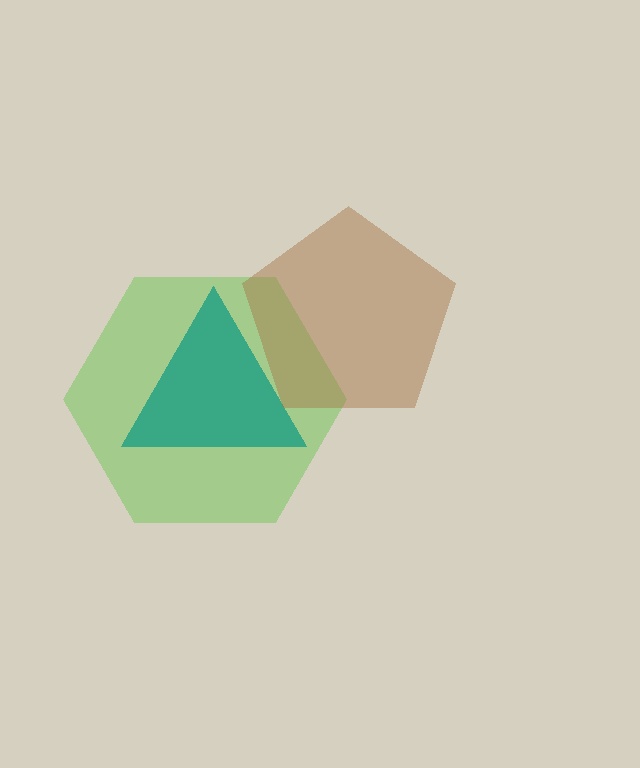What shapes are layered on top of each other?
The layered shapes are: a lime hexagon, a teal triangle, a brown pentagon.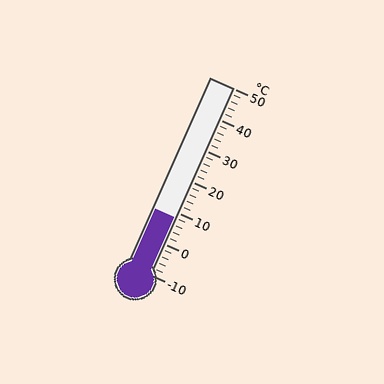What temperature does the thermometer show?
The thermometer shows approximately 8°C.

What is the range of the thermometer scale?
The thermometer scale ranges from -10°C to 50°C.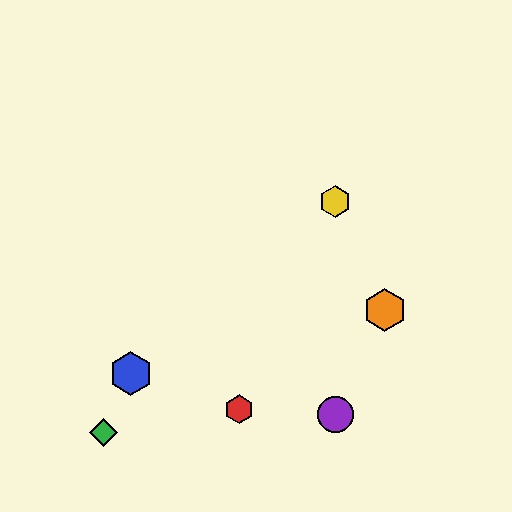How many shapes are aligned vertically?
2 shapes (the yellow hexagon, the purple circle) are aligned vertically.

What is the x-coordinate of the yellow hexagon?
The yellow hexagon is at x≈335.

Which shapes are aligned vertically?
The yellow hexagon, the purple circle are aligned vertically.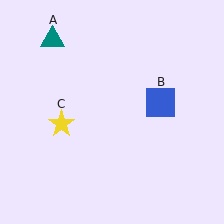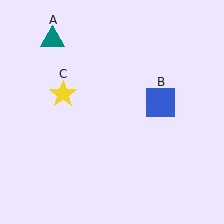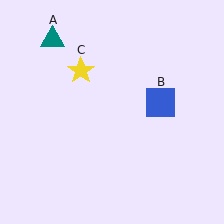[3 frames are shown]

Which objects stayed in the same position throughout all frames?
Teal triangle (object A) and blue square (object B) remained stationary.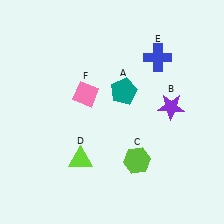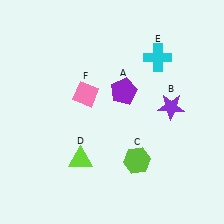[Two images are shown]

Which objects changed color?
A changed from teal to purple. E changed from blue to cyan.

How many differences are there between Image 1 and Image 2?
There are 2 differences between the two images.